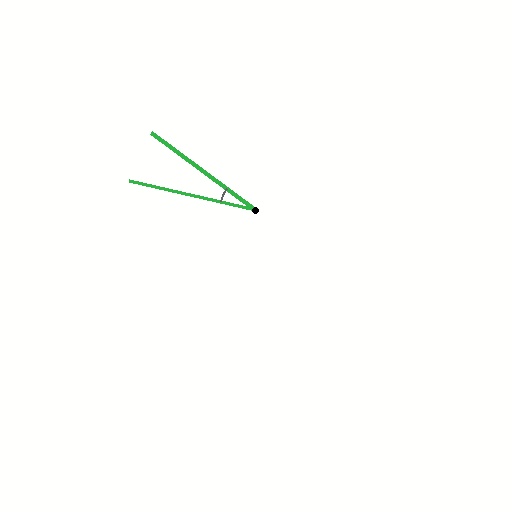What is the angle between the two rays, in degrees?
Approximately 23 degrees.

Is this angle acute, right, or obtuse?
It is acute.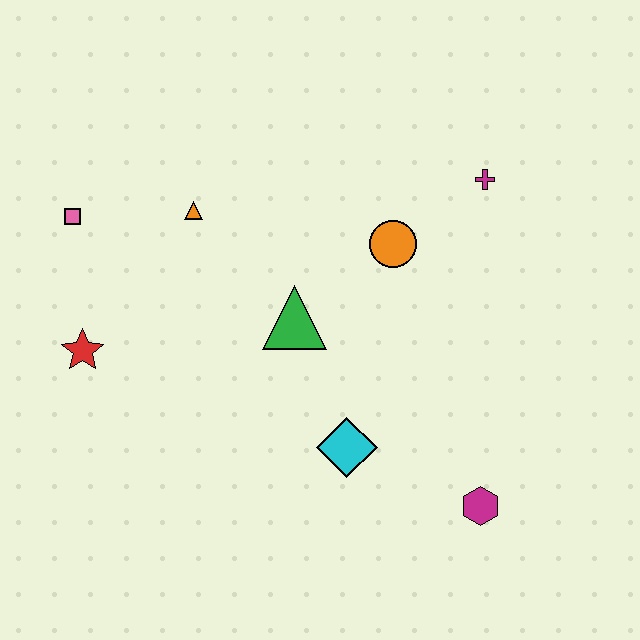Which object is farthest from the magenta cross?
The red star is farthest from the magenta cross.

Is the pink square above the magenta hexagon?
Yes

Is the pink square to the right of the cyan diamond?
No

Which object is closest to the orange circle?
The magenta cross is closest to the orange circle.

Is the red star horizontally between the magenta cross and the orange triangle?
No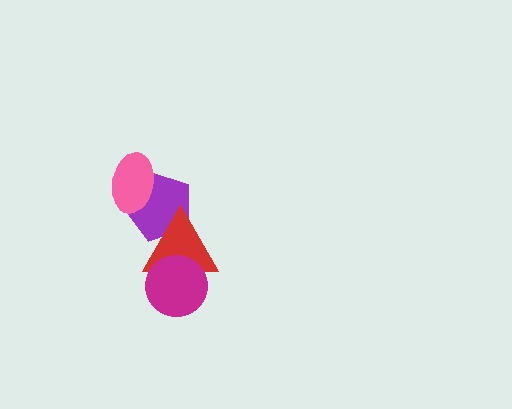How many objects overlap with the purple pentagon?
2 objects overlap with the purple pentagon.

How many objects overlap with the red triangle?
2 objects overlap with the red triangle.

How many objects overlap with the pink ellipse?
1 object overlaps with the pink ellipse.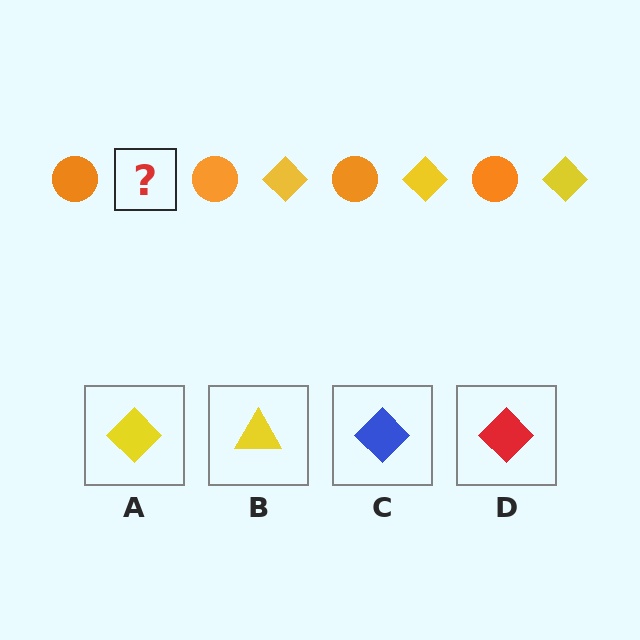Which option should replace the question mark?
Option A.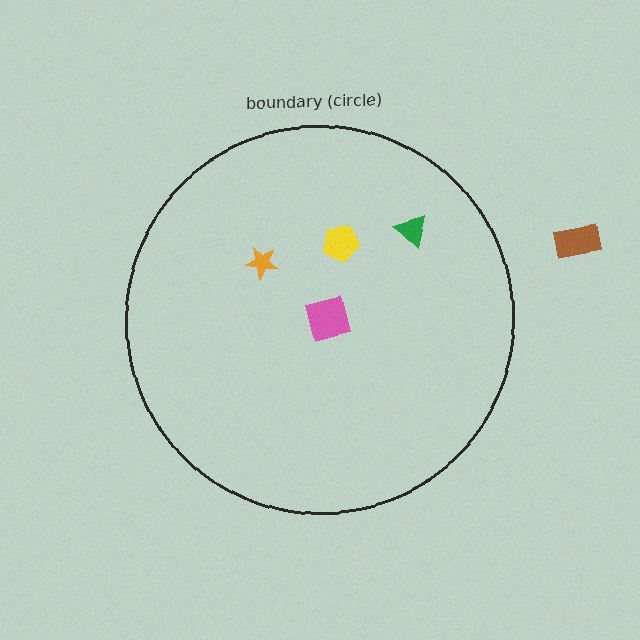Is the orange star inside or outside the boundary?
Inside.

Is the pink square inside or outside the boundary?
Inside.